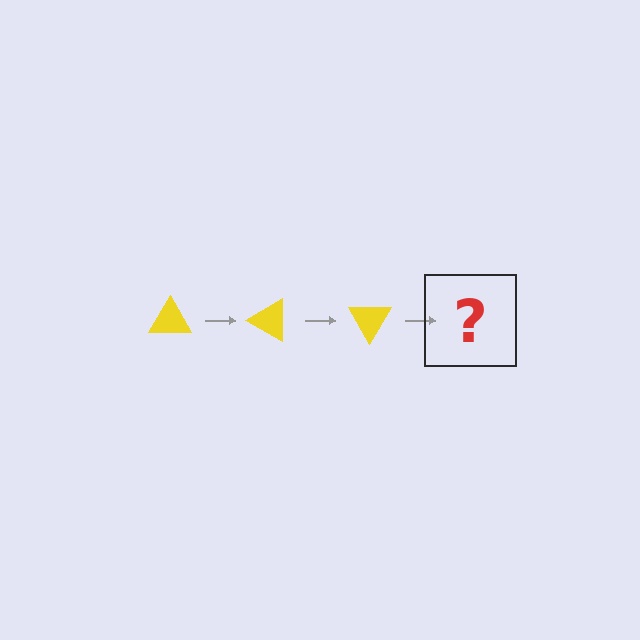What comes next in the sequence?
The next element should be a yellow triangle rotated 90 degrees.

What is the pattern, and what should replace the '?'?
The pattern is that the triangle rotates 30 degrees each step. The '?' should be a yellow triangle rotated 90 degrees.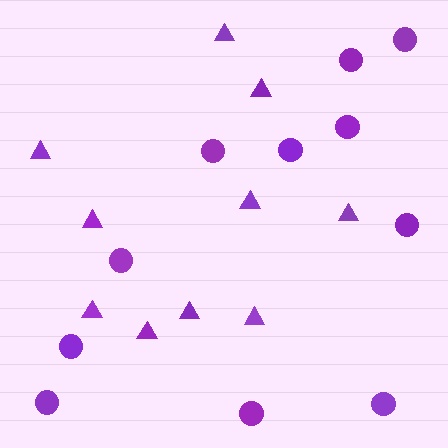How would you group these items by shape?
There are 2 groups: one group of circles (11) and one group of triangles (10).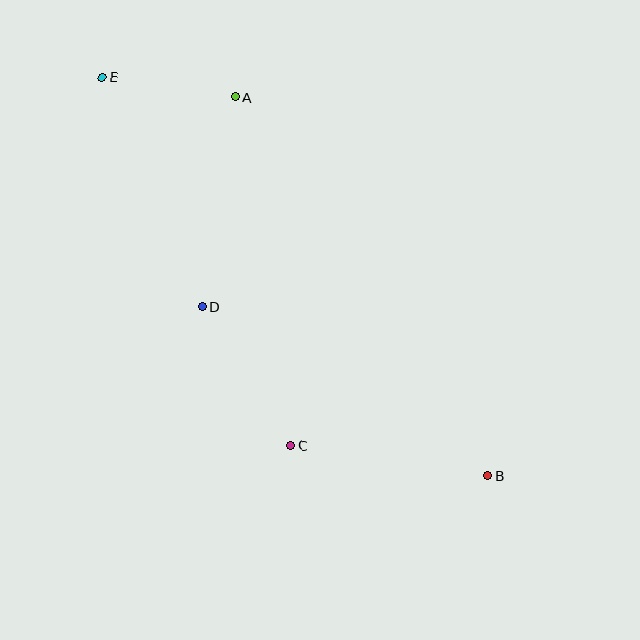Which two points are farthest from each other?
Points B and E are farthest from each other.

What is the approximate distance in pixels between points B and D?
The distance between B and D is approximately 332 pixels.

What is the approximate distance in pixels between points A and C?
The distance between A and C is approximately 353 pixels.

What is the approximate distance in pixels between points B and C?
The distance between B and C is approximately 200 pixels.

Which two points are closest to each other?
Points A and E are closest to each other.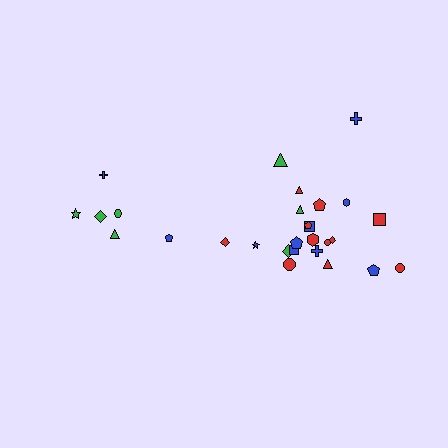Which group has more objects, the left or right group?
The right group.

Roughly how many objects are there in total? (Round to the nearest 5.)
Roughly 30 objects in total.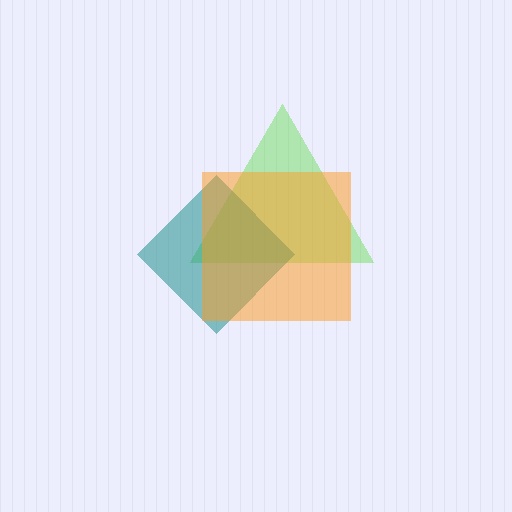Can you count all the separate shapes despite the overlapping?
Yes, there are 3 separate shapes.